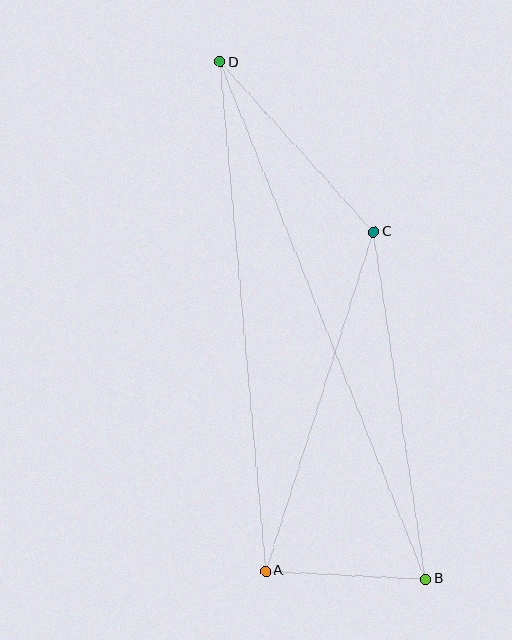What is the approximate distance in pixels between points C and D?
The distance between C and D is approximately 229 pixels.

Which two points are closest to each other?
Points A and B are closest to each other.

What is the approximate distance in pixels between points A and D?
The distance between A and D is approximately 511 pixels.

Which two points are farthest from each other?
Points B and D are farthest from each other.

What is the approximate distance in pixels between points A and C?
The distance between A and C is approximately 356 pixels.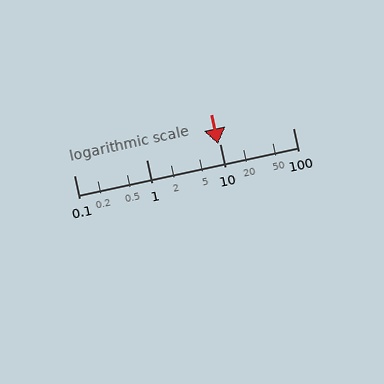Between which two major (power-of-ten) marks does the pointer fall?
The pointer is between 1 and 10.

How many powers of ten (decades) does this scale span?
The scale spans 3 decades, from 0.1 to 100.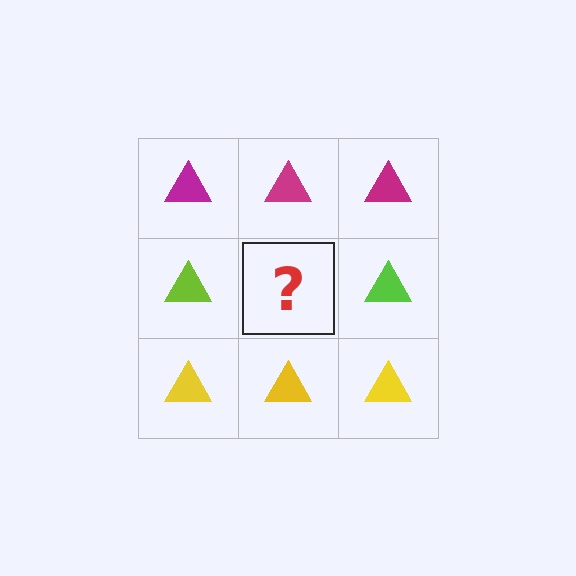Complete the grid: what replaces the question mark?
The question mark should be replaced with a lime triangle.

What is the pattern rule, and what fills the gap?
The rule is that each row has a consistent color. The gap should be filled with a lime triangle.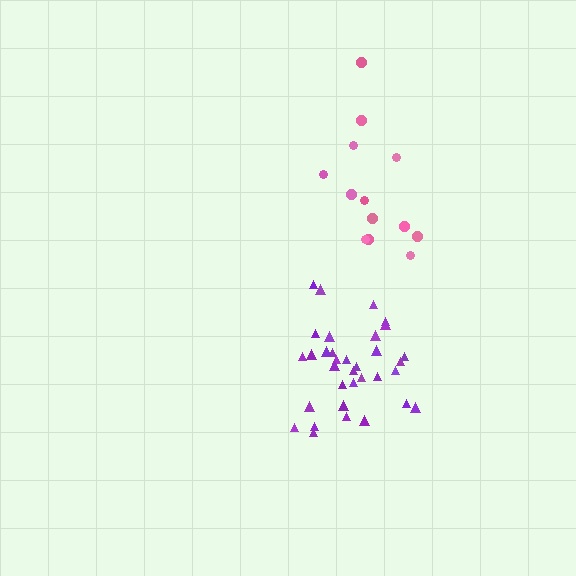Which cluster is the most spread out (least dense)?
Pink.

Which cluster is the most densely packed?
Purple.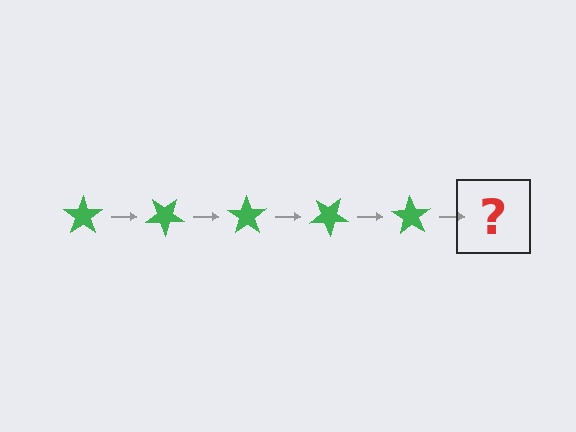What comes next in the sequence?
The next element should be a green star rotated 175 degrees.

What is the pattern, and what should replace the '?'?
The pattern is that the star rotates 35 degrees each step. The '?' should be a green star rotated 175 degrees.